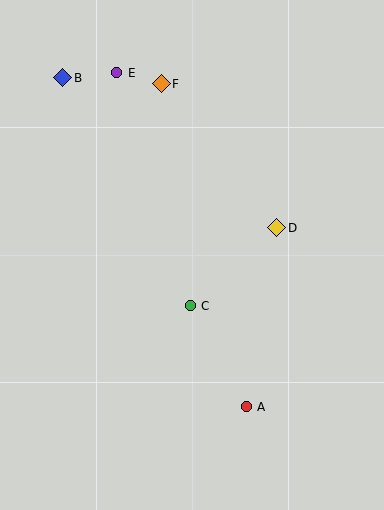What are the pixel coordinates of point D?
Point D is at (277, 228).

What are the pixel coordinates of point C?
Point C is at (190, 306).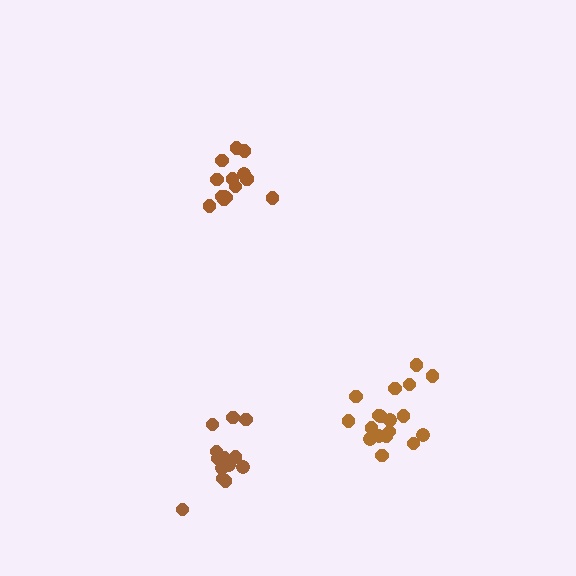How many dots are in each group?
Group 1: 13 dots, Group 2: 18 dots, Group 3: 15 dots (46 total).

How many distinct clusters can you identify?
There are 3 distinct clusters.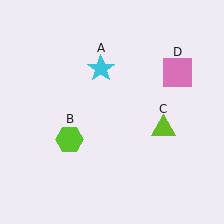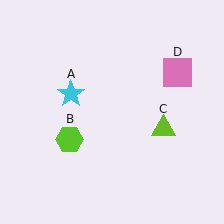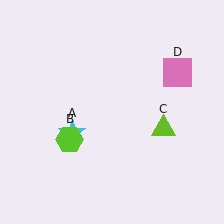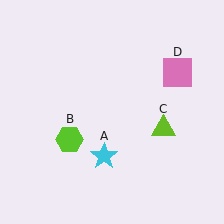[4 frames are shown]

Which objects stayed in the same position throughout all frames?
Lime hexagon (object B) and lime triangle (object C) and pink square (object D) remained stationary.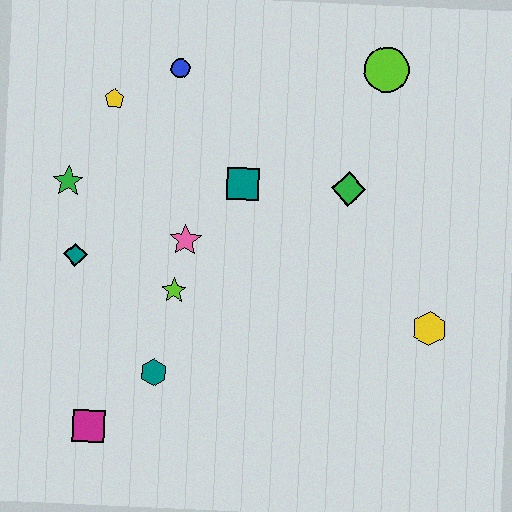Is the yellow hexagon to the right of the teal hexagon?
Yes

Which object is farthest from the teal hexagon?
The lime circle is farthest from the teal hexagon.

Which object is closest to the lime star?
The pink star is closest to the lime star.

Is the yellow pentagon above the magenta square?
Yes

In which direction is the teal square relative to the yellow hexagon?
The teal square is to the left of the yellow hexagon.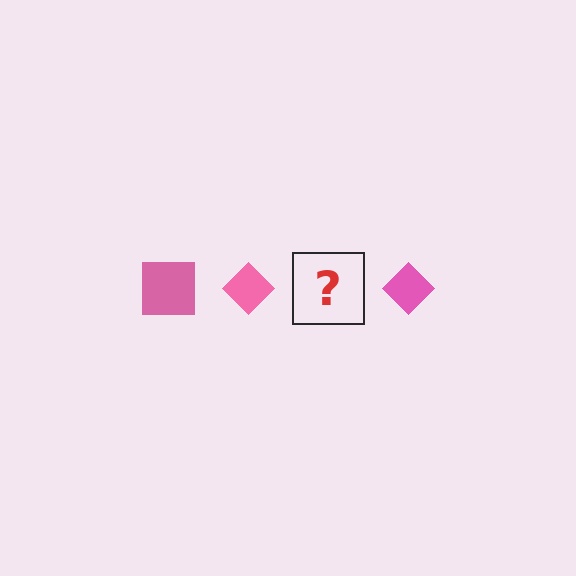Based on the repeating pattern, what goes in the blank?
The blank should be a pink square.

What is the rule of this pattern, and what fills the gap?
The rule is that the pattern cycles through square, diamond shapes in pink. The gap should be filled with a pink square.